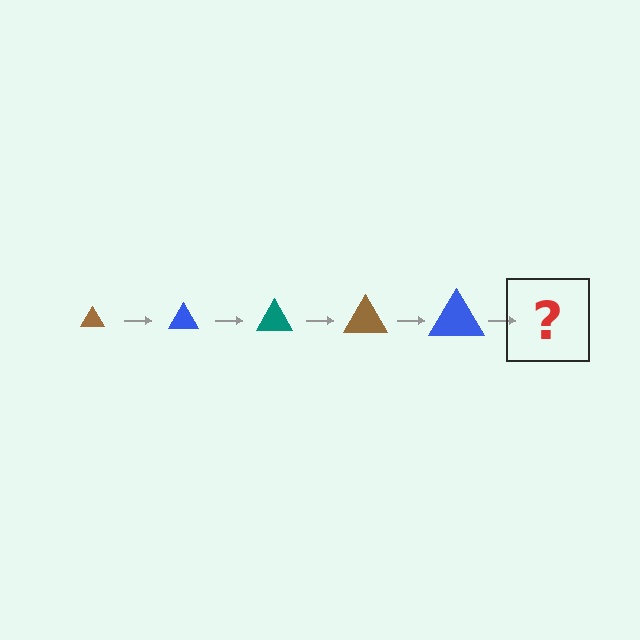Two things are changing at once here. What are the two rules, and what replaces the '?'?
The two rules are that the triangle grows larger each step and the color cycles through brown, blue, and teal. The '?' should be a teal triangle, larger than the previous one.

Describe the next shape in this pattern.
It should be a teal triangle, larger than the previous one.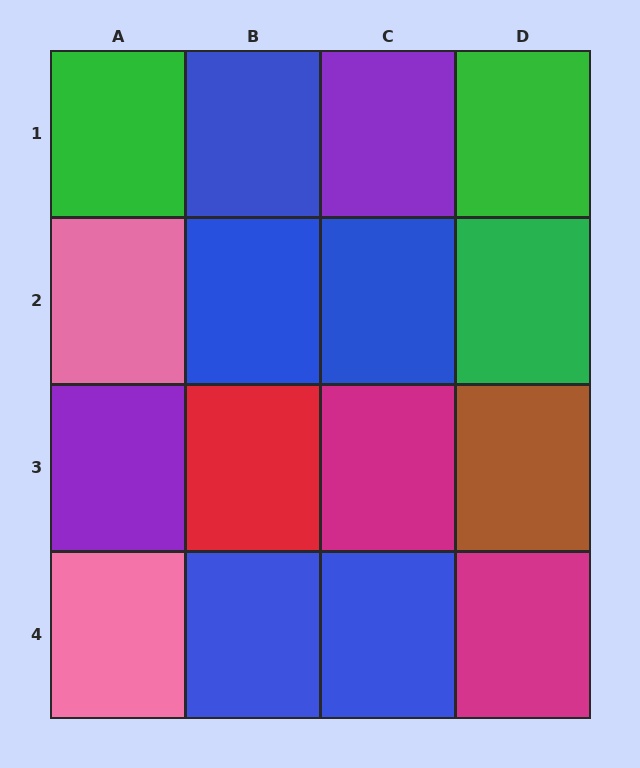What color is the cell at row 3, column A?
Purple.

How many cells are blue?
5 cells are blue.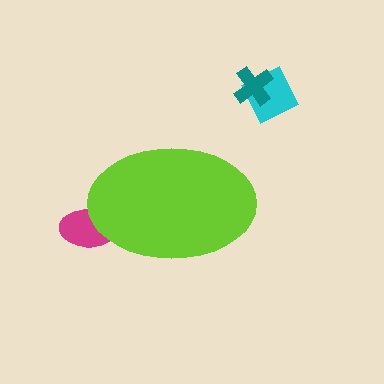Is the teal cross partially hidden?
No, the teal cross is fully visible.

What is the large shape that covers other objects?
A lime ellipse.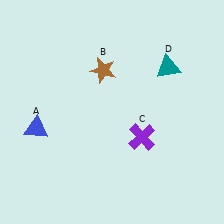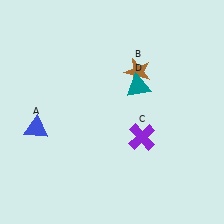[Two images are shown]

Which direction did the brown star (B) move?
The brown star (B) moved right.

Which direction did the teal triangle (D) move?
The teal triangle (D) moved left.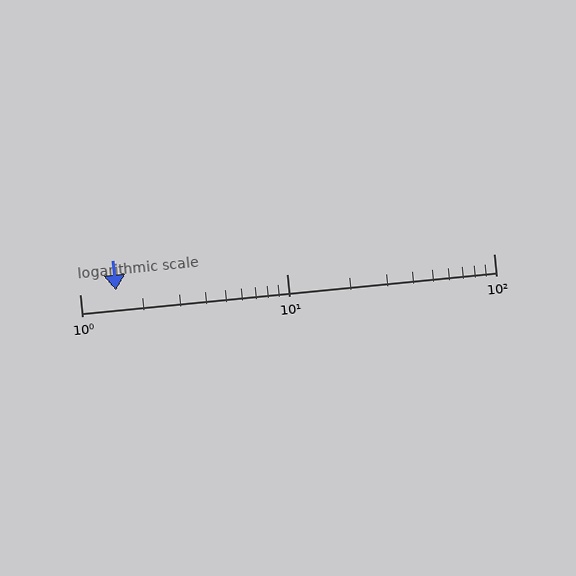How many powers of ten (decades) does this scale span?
The scale spans 2 decades, from 1 to 100.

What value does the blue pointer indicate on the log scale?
The pointer indicates approximately 1.5.